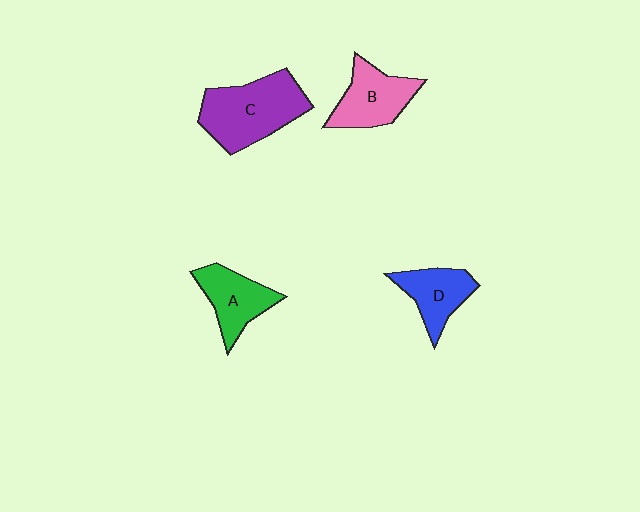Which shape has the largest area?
Shape C (purple).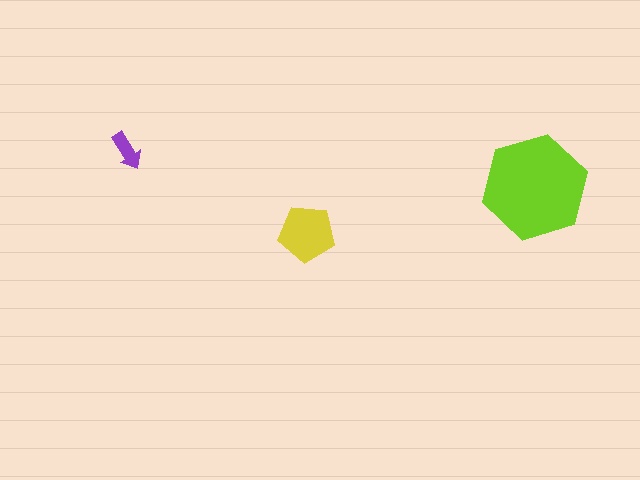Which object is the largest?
The lime hexagon.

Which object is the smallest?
The purple arrow.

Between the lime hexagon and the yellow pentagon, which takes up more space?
The lime hexagon.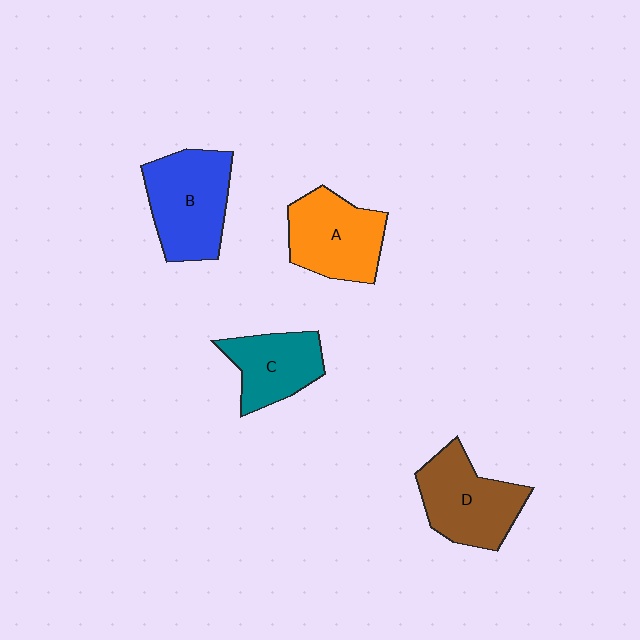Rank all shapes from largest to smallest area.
From largest to smallest: B (blue), D (brown), A (orange), C (teal).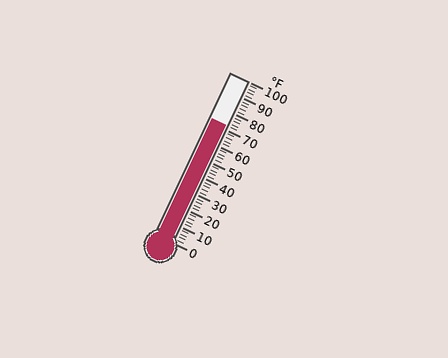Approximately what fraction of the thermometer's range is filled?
The thermometer is filled to approximately 70% of its range.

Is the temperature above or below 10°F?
The temperature is above 10°F.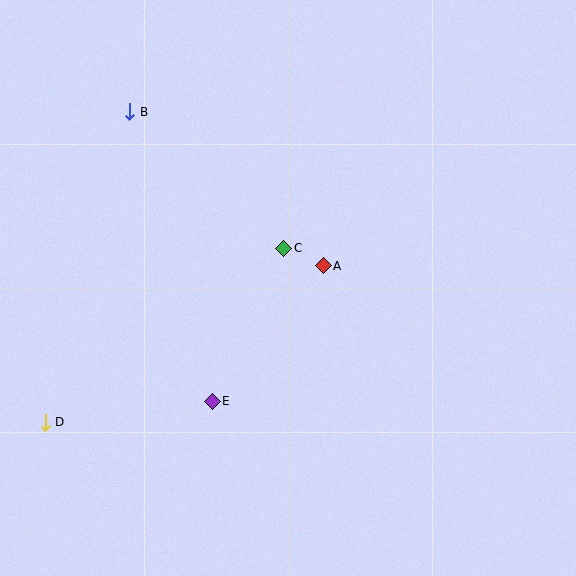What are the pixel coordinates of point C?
Point C is at (284, 248).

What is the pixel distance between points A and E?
The distance between A and E is 175 pixels.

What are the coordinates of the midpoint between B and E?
The midpoint between B and E is at (171, 257).